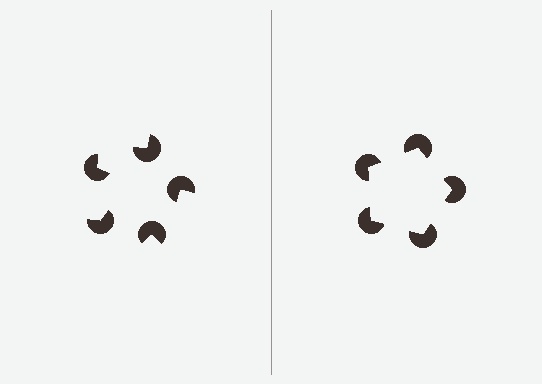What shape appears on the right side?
An illusory pentagon.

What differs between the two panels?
The pac-man discs are positioned identically on both sides; only the wedge orientations differ. On the right they align to a pentagon; on the left they are misaligned.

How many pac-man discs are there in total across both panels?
10 — 5 on each side.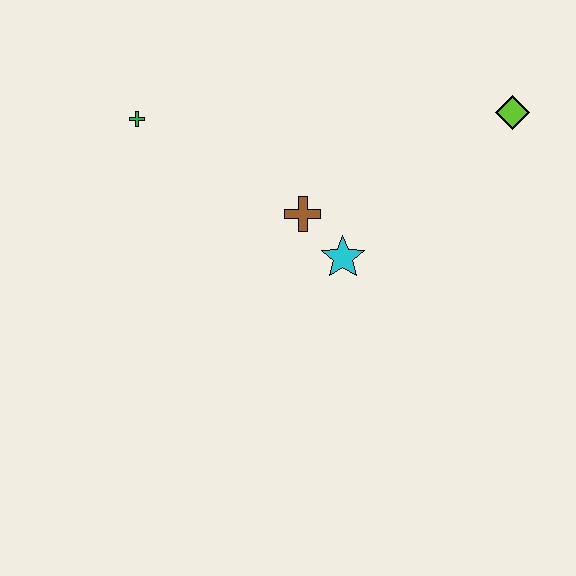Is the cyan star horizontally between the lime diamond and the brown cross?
Yes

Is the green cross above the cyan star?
Yes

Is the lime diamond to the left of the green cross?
No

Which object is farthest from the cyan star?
The green cross is farthest from the cyan star.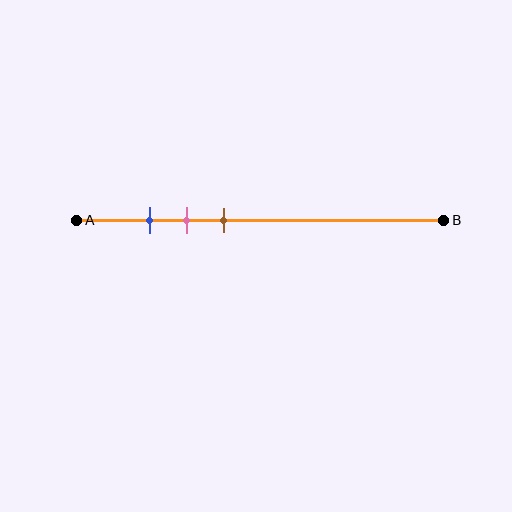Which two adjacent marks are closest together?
The blue and pink marks are the closest adjacent pair.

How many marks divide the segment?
There are 3 marks dividing the segment.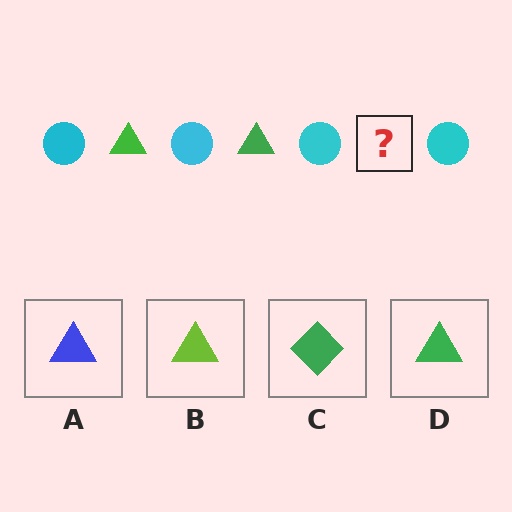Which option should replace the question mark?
Option D.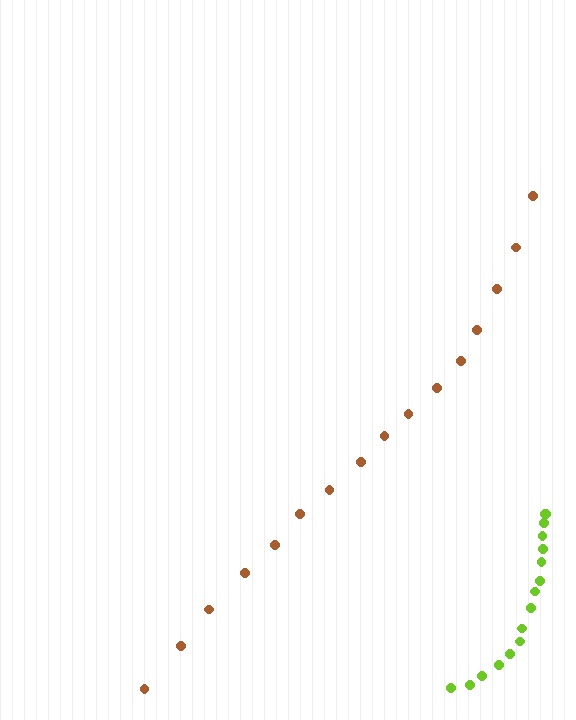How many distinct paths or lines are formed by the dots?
There are 2 distinct paths.